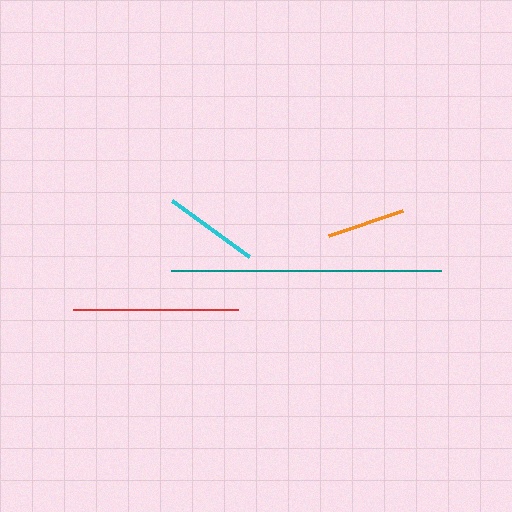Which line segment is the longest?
The teal line is the longest at approximately 271 pixels.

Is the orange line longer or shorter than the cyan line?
The cyan line is longer than the orange line.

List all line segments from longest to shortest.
From longest to shortest: teal, red, cyan, orange.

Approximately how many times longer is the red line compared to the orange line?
The red line is approximately 2.1 times the length of the orange line.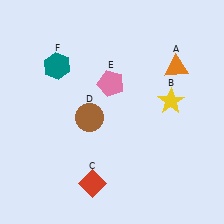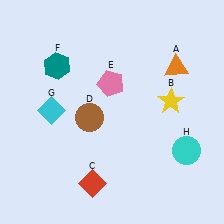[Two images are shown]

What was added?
A cyan diamond (G), a cyan circle (H) were added in Image 2.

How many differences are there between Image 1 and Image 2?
There are 2 differences between the two images.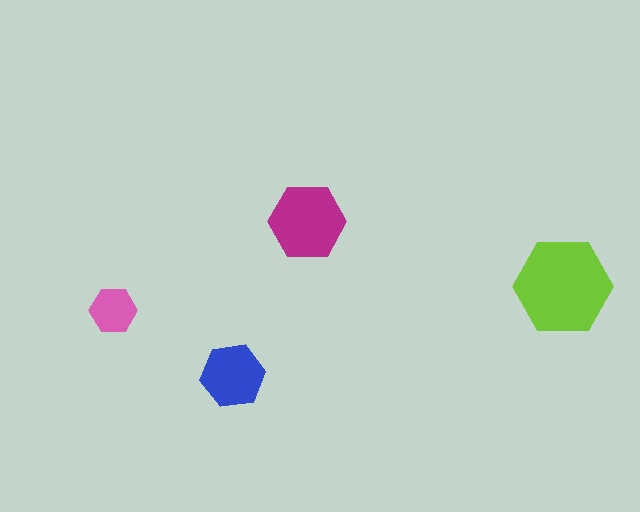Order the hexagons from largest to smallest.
the lime one, the magenta one, the blue one, the pink one.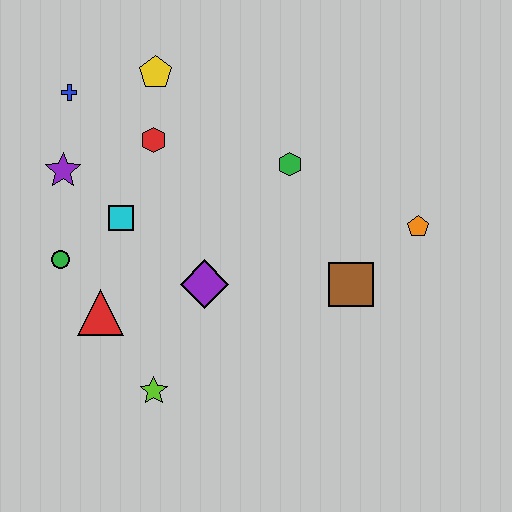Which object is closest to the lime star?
The red triangle is closest to the lime star.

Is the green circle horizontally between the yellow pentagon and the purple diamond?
No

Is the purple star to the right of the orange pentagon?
No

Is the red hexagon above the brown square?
Yes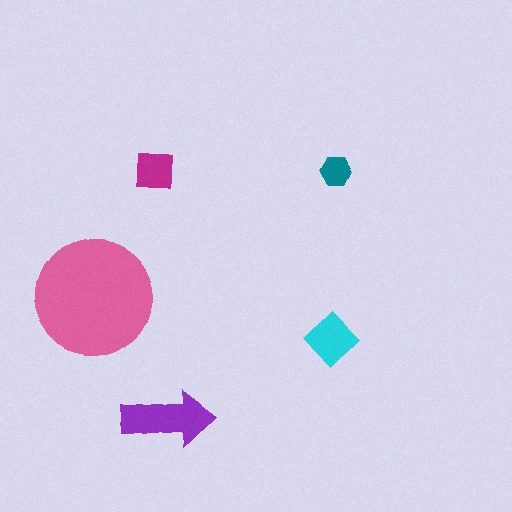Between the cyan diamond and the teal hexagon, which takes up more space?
The cyan diamond.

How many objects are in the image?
There are 5 objects in the image.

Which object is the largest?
The pink circle.